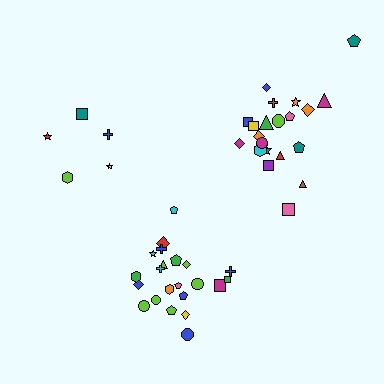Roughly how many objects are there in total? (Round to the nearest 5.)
Roughly 50 objects in total.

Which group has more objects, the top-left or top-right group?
The top-right group.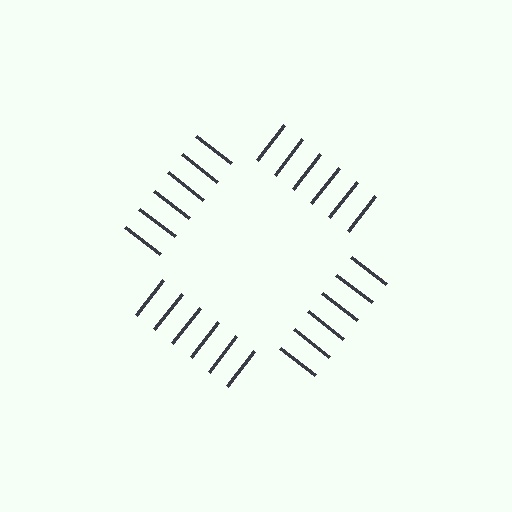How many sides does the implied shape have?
4 sides — the line-ends trace a square.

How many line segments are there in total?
24 — 6 along each of the 4 edges.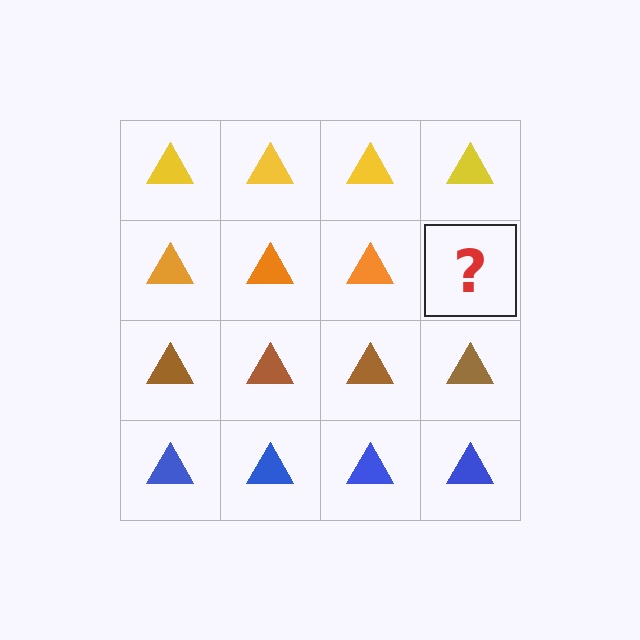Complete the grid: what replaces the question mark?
The question mark should be replaced with an orange triangle.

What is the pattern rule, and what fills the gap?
The rule is that each row has a consistent color. The gap should be filled with an orange triangle.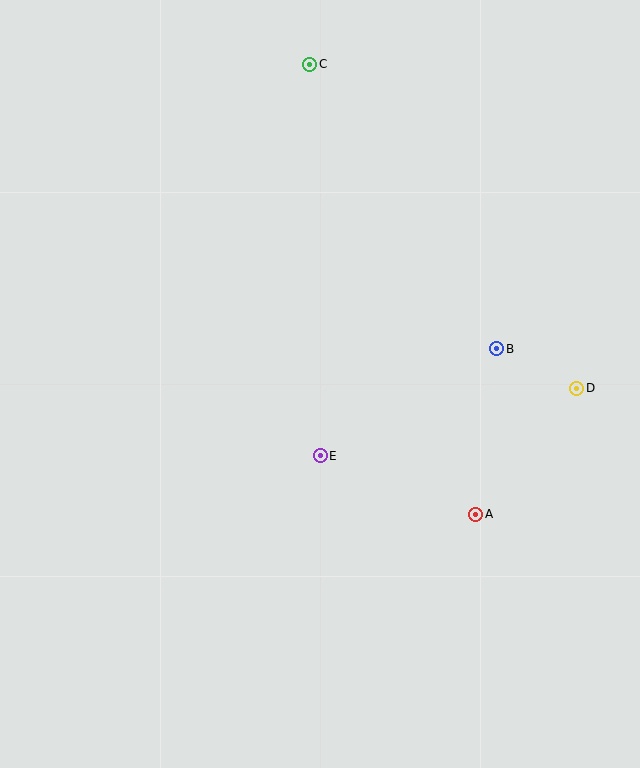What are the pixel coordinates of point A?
Point A is at (476, 514).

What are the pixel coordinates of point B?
Point B is at (497, 349).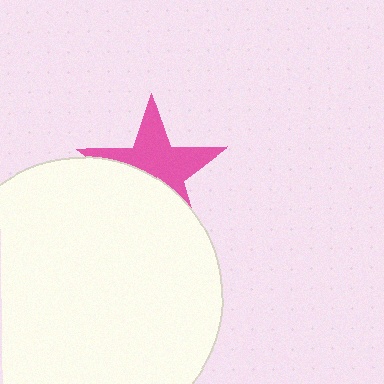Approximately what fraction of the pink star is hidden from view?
Roughly 46% of the pink star is hidden behind the white circle.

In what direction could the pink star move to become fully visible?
The pink star could move up. That would shift it out from behind the white circle entirely.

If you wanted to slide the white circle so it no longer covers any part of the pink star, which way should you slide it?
Slide it down — that is the most direct way to separate the two shapes.